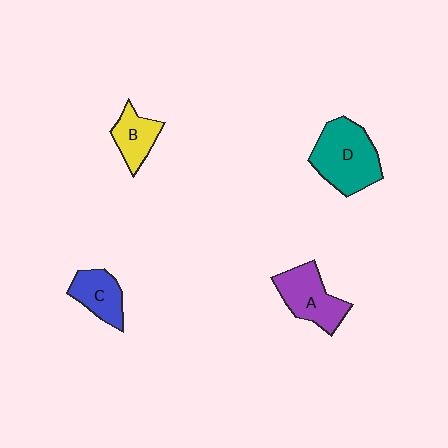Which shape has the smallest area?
Shape B (yellow).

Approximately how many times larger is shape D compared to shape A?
Approximately 1.3 times.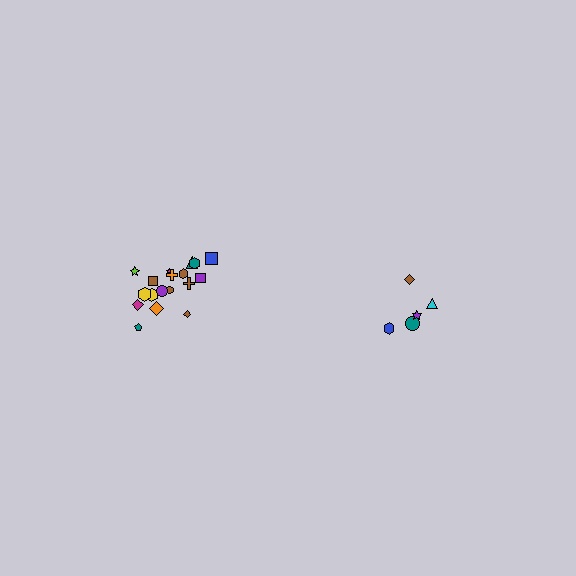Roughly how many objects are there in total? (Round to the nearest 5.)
Roughly 25 objects in total.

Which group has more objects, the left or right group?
The left group.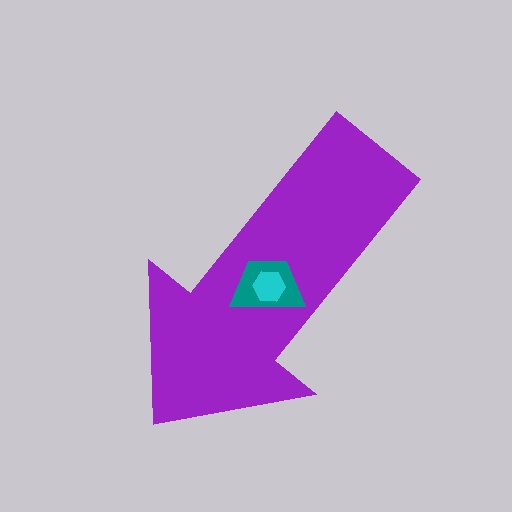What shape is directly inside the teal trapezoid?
The cyan hexagon.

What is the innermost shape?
The cyan hexagon.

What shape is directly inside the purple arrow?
The teal trapezoid.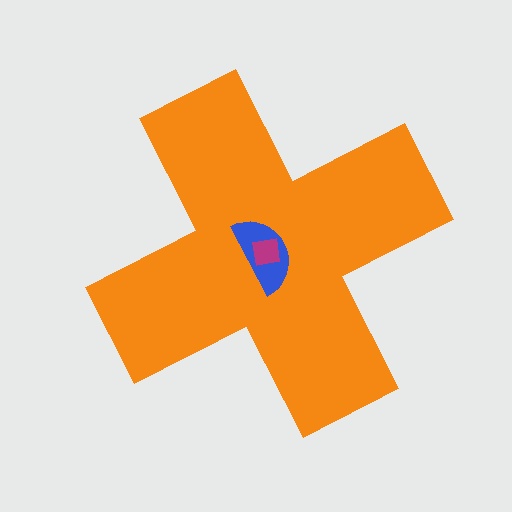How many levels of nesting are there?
3.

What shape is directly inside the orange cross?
The blue semicircle.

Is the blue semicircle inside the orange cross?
Yes.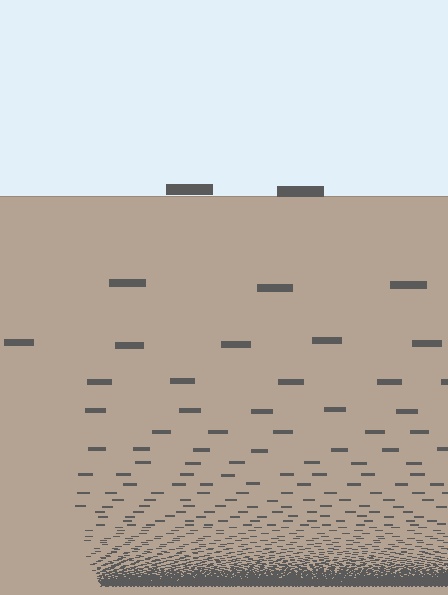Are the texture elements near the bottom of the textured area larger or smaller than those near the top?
Smaller. The gradient is inverted — elements near the bottom are smaller and denser.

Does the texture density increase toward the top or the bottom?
Density increases toward the bottom.